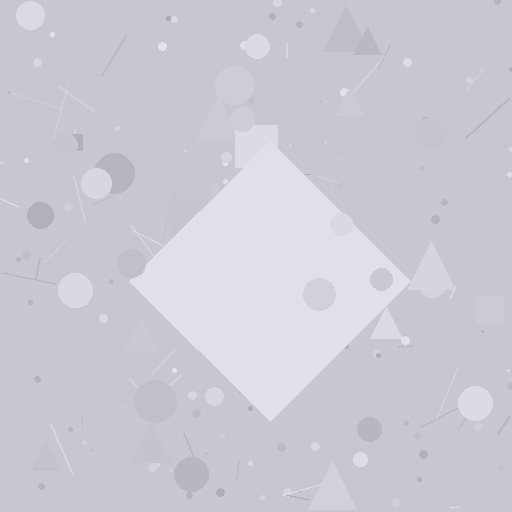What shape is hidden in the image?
A diamond is hidden in the image.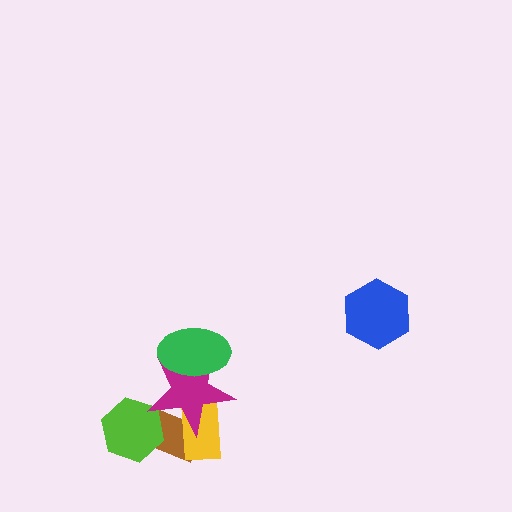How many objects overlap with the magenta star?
4 objects overlap with the magenta star.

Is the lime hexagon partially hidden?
Yes, it is partially covered by another shape.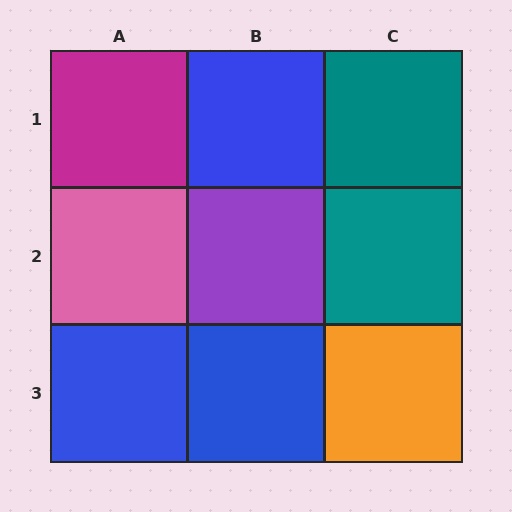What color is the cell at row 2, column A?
Pink.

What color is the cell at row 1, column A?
Magenta.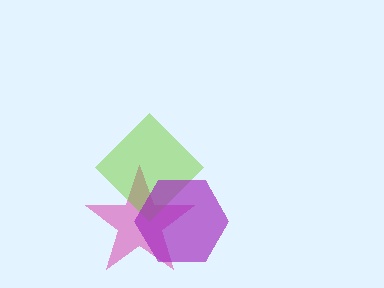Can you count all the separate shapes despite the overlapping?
Yes, there are 3 separate shapes.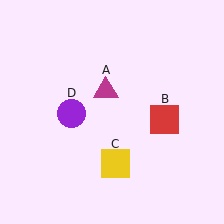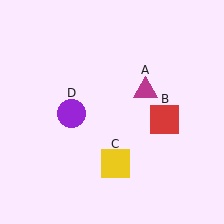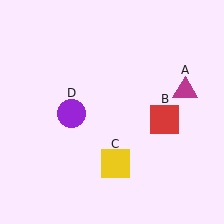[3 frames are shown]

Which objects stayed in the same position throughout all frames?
Red square (object B) and yellow square (object C) and purple circle (object D) remained stationary.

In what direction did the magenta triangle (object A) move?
The magenta triangle (object A) moved right.